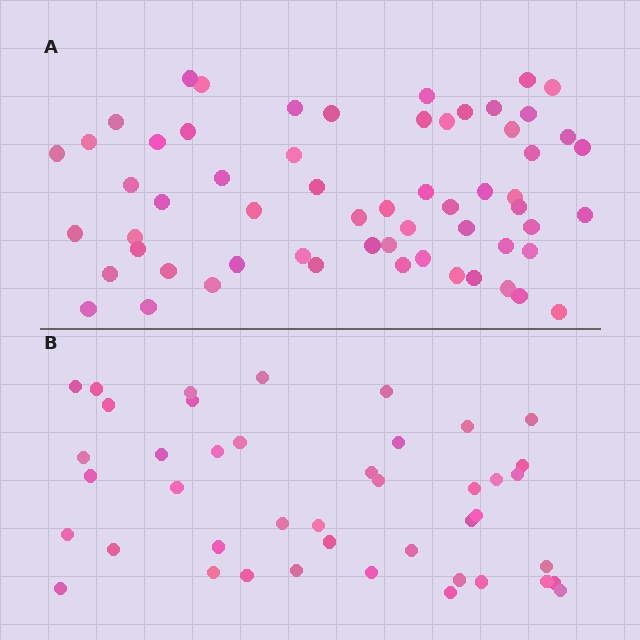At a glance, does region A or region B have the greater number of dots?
Region A (the top region) has more dots.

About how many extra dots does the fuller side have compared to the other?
Region A has approximately 15 more dots than region B.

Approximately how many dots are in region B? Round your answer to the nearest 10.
About 40 dots. (The exact count is 43, which rounds to 40.)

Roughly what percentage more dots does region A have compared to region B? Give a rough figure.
About 40% more.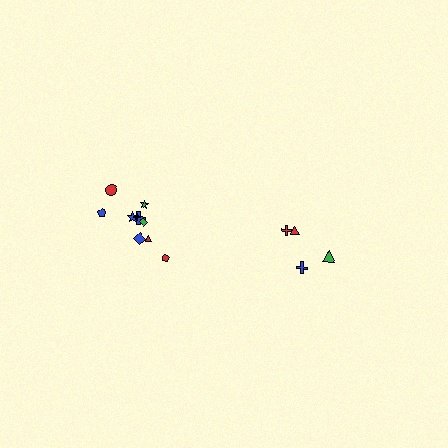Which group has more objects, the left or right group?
The left group.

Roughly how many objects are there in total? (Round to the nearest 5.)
Roughly 15 objects in total.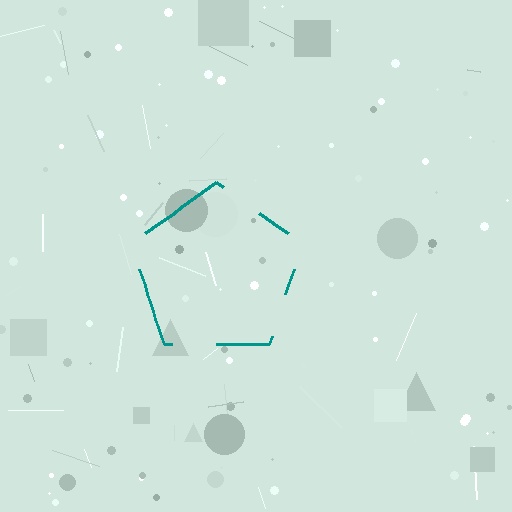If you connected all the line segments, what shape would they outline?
They would outline a pentagon.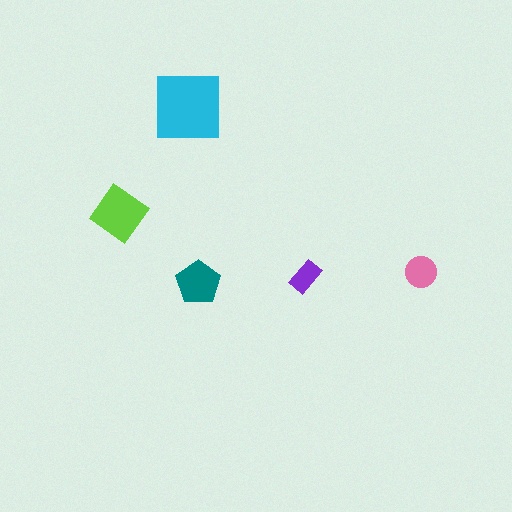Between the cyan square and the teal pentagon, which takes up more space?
The cyan square.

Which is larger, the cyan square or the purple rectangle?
The cyan square.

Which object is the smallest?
The purple rectangle.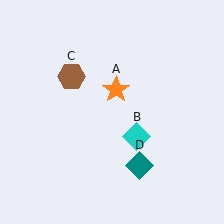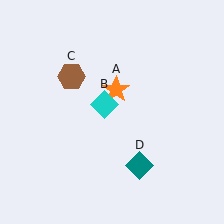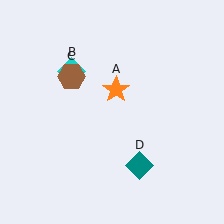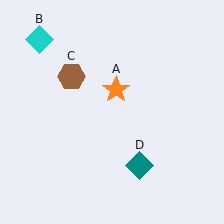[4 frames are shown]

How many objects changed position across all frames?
1 object changed position: cyan diamond (object B).